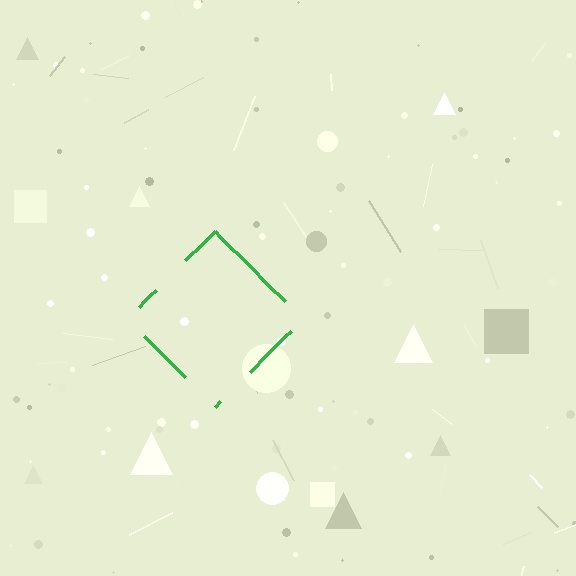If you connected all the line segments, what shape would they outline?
They would outline a diamond.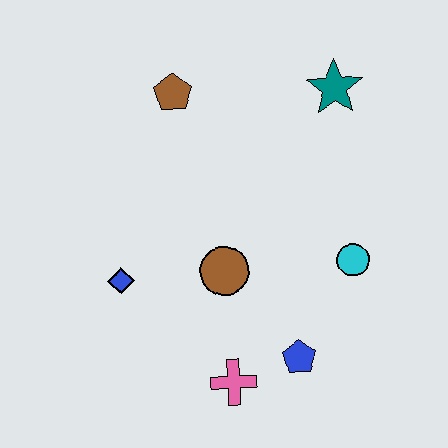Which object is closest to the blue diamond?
The brown circle is closest to the blue diamond.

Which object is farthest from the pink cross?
The teal star is farthest from the pink cross.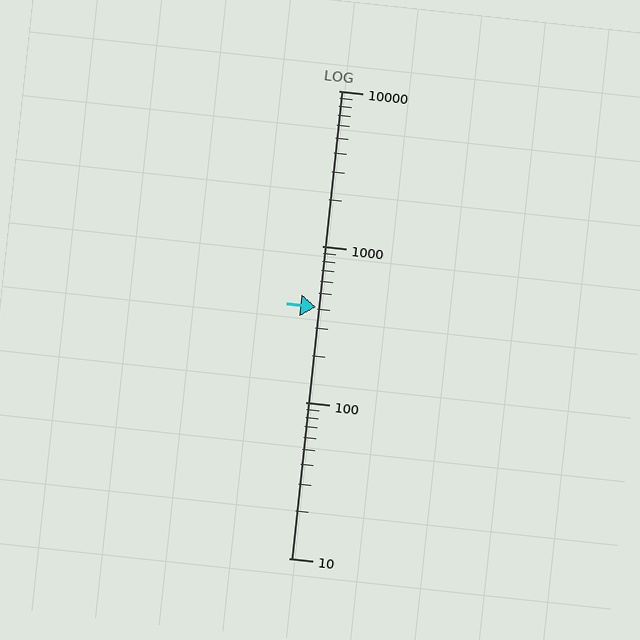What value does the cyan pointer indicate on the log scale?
The pointer indicates approximately 410.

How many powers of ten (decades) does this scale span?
The scale spans 3 decades, from 10 to 10000.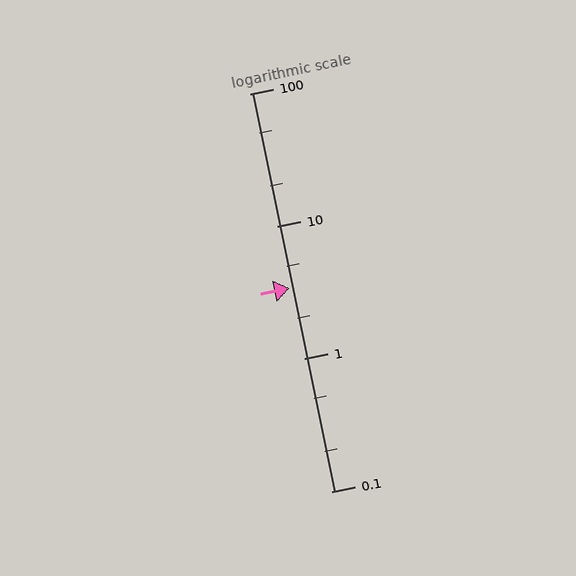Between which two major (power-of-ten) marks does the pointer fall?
The pointer is between 1 and 10.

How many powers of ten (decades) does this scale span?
The scale spans 3 decades, from 0.1 to 100.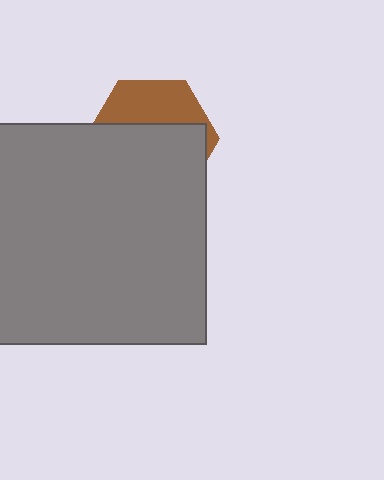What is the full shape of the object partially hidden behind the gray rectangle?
The partially hidden object is a brown hexagon.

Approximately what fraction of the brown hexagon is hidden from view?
Roughly 64% of the brown hexagon is hidden behind the gray rectangle.